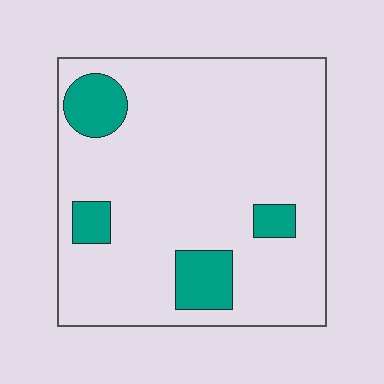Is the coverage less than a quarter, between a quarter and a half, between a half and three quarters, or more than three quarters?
Less than a quarter.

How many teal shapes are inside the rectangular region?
4.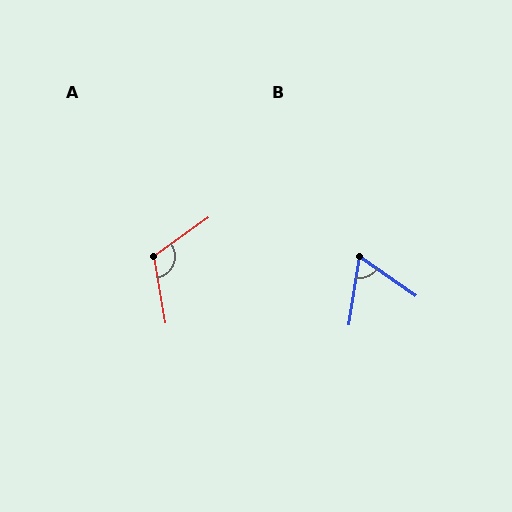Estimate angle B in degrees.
Approximately 63 degrees.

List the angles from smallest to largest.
B (63°), A (116°).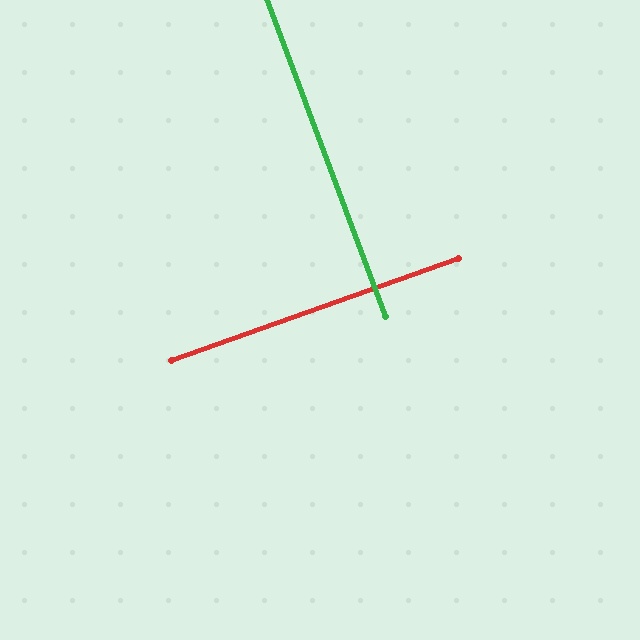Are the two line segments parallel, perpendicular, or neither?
Perpendicular — they meet at approximately 89°.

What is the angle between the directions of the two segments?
Approximately 89 degrees.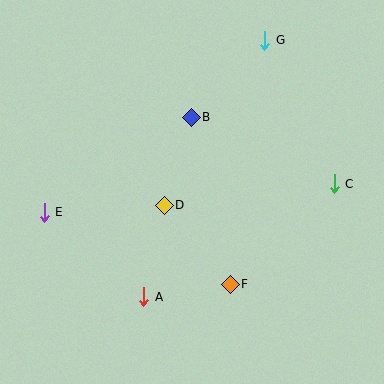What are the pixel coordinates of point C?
Point C is at (334, 184).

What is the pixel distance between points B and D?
The distance between B and D is 92 pixels.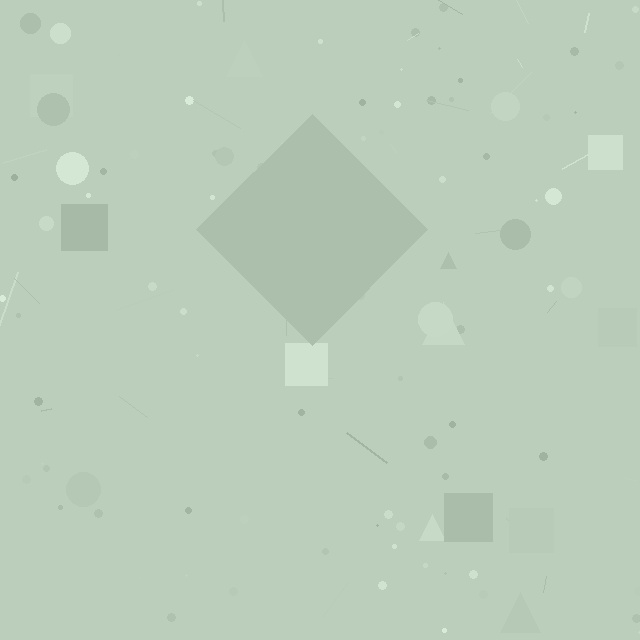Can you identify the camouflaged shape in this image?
The camouflaged shape is a diamond.